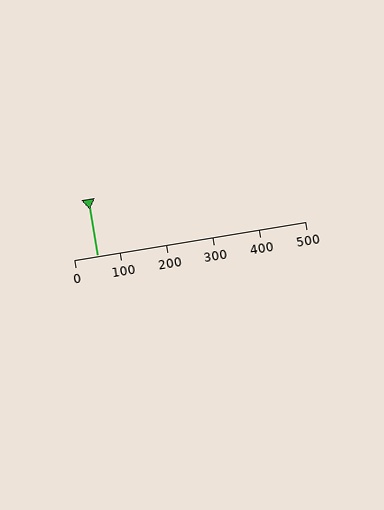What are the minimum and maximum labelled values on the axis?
The axis runs from 0 to 500.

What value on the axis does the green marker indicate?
The marker indicates approximately 50.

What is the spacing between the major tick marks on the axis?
The major ticks are spaced 100 apart.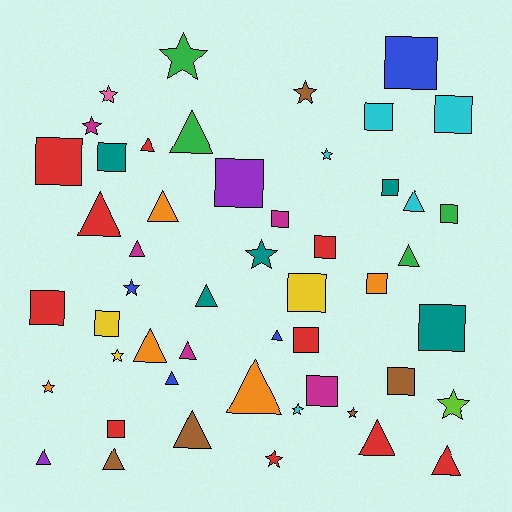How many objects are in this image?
There are 50 objects.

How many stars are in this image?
There are 13 stars.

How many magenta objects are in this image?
There are 5 magenta objects.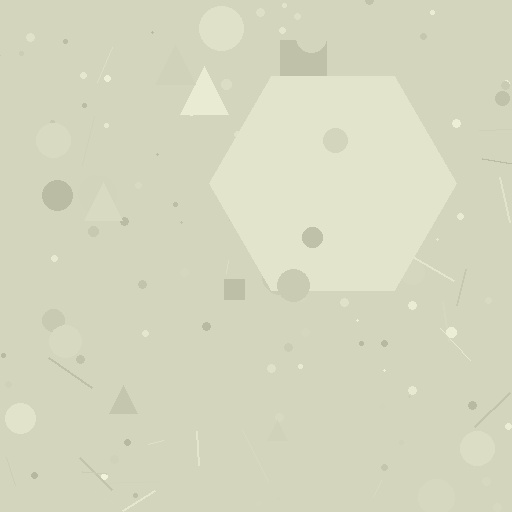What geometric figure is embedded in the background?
A hexagon is embedded in the background.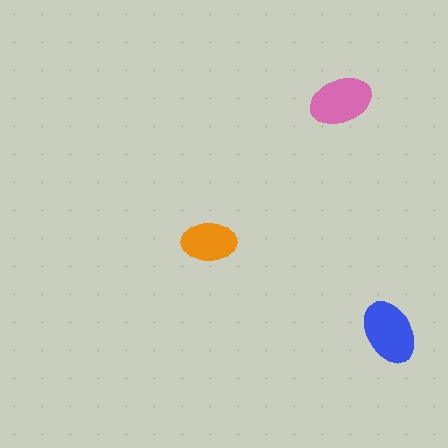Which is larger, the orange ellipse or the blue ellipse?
The blue one.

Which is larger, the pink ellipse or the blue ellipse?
The blue one.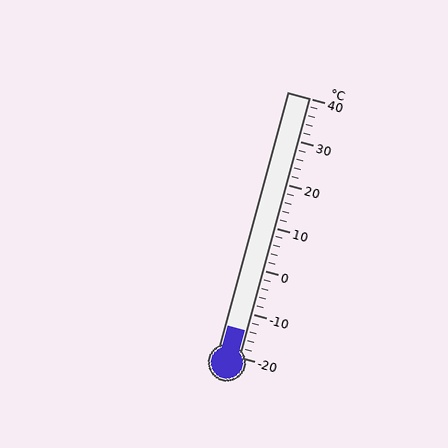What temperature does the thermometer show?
The thermometer shows approximately -14°C.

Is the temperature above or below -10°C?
The temperature is below -10°C.